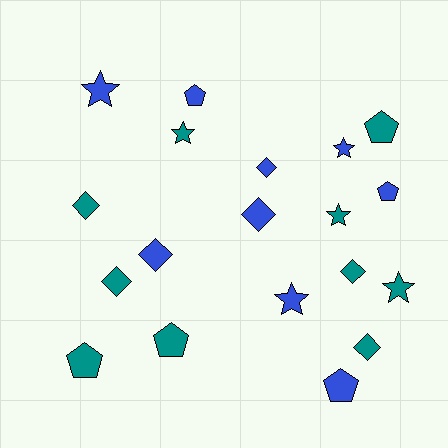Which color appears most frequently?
Teal, with 10 objects.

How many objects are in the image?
There are 19 objects.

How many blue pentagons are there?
There are 3 blue pentagons.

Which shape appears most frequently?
Diamond, with 7 objects.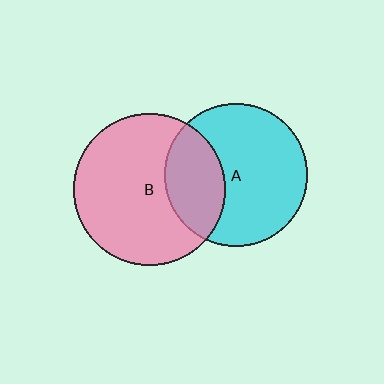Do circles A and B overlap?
Yes.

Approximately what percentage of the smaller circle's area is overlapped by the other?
Approximately 30%.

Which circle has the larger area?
Circle B (pink).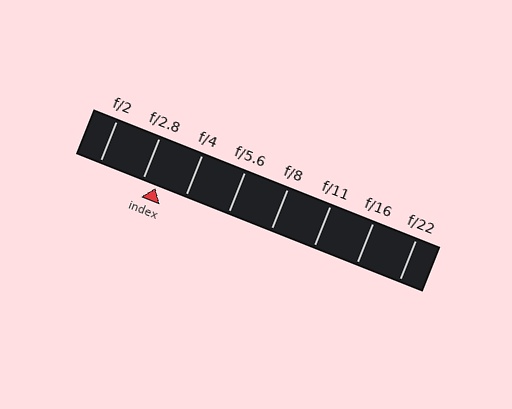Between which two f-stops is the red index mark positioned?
The index mark is between f/2.8 and f/4.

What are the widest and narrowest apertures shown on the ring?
The widest aperture shown is f/2 and the narrowest is f/22.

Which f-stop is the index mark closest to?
The index mark is closest to f/2.8.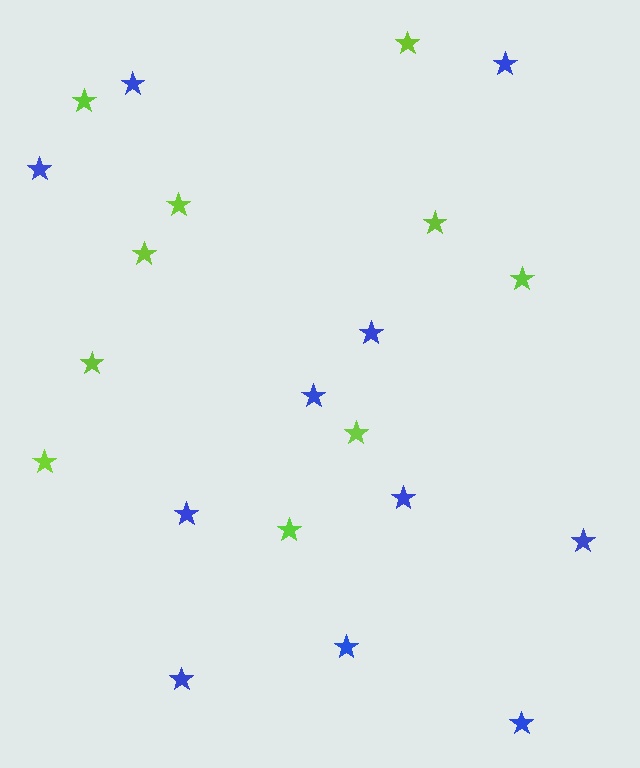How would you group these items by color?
There are 2 groups: one group of blue stars (11) and one group of lime stars (10).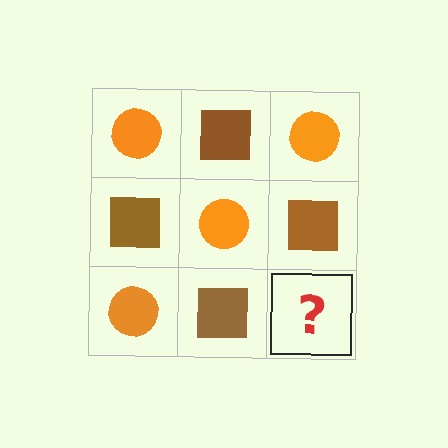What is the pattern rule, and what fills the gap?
The rule is that it alternates orange circle and brown square in a checkerboard pattern. The gap should be filled with an orange circle.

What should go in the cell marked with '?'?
The missing cell should contain an orange circle.